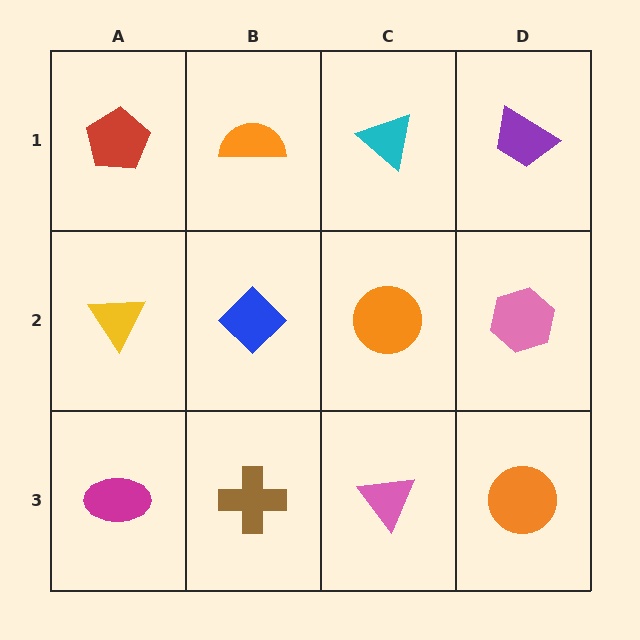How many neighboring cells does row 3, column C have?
3.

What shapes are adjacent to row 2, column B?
An orange semicircle (row 1, column B), a brown cross (row 3, column B), a yellow triangle (row 2, column A), an orange circle (row 2, column C).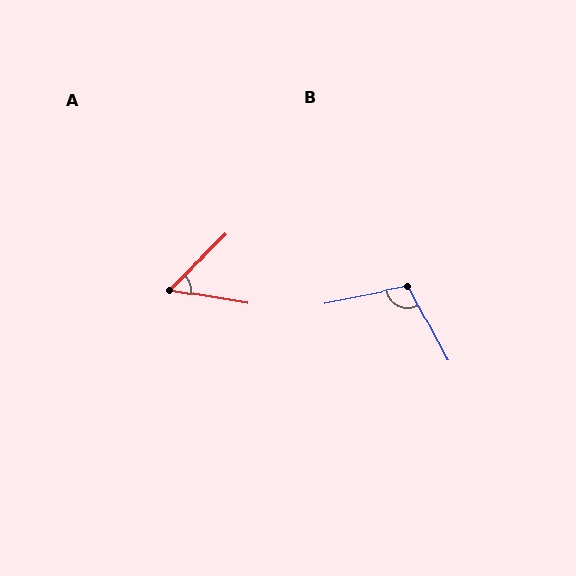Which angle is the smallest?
A, at approximately 54 degrees.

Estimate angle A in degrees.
Approximately 54 degrees.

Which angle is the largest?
B, at approximately 107 degrees.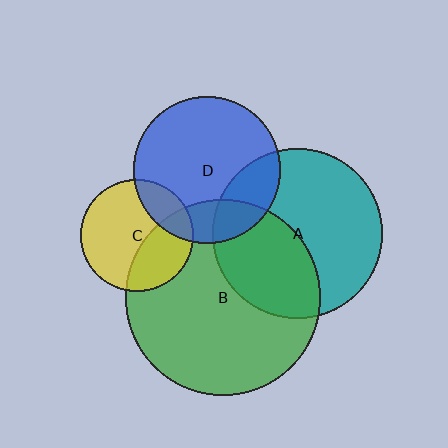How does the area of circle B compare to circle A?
Approximately 1.3 times.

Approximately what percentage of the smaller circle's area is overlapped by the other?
Approximately 20%.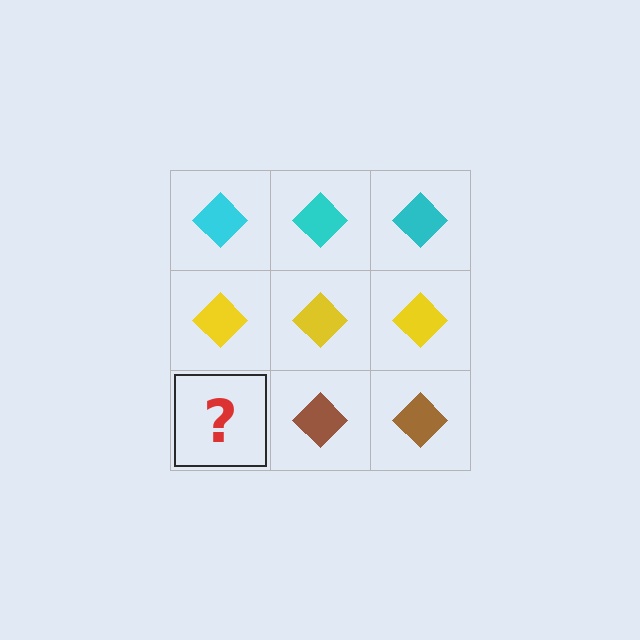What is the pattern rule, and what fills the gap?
The rule is that each row has a consistent color. The gap should be filled with a brown diamond.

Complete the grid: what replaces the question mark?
The question mark should be replaced with a brown diamond.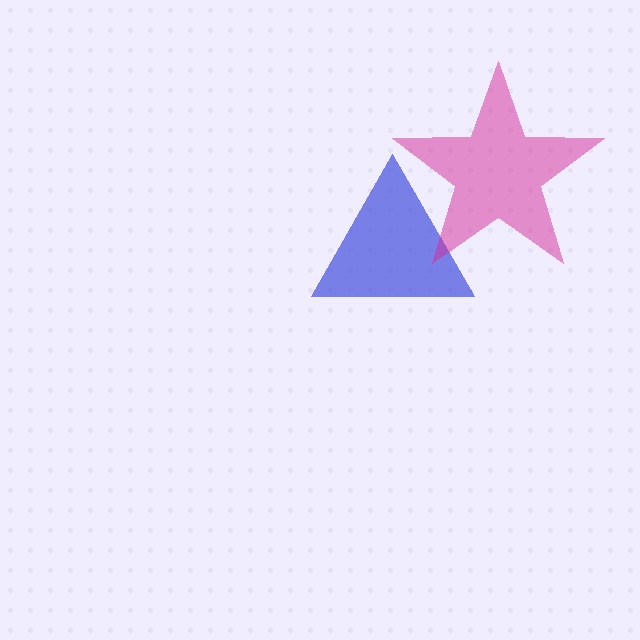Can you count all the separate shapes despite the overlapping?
Yes, there are 2 separate shapes.